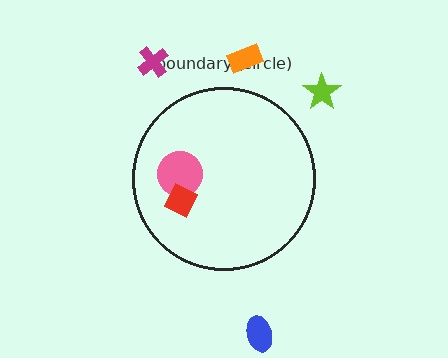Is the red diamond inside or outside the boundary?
Inside.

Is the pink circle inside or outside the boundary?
Inside.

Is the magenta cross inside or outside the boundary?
Outside.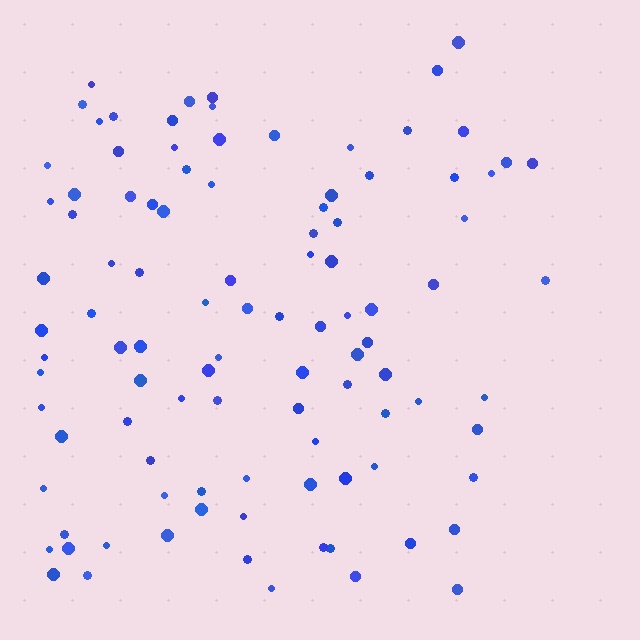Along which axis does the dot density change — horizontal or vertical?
Horizontal.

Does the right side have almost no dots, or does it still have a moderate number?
Still a moderate number, just noticeably fewer than the left.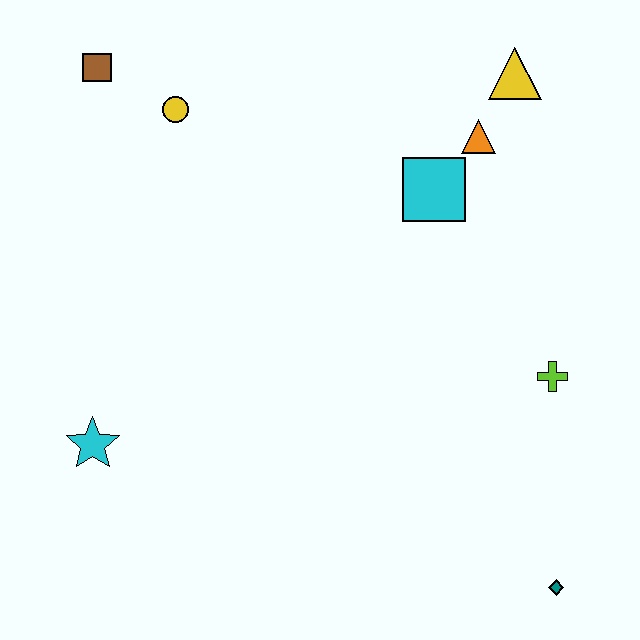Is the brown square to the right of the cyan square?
No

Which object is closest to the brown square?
The yellow circle is closest to the brown square.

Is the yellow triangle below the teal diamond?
No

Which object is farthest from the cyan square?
The cyan star is farthest from the cyan square.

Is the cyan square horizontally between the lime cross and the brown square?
Yes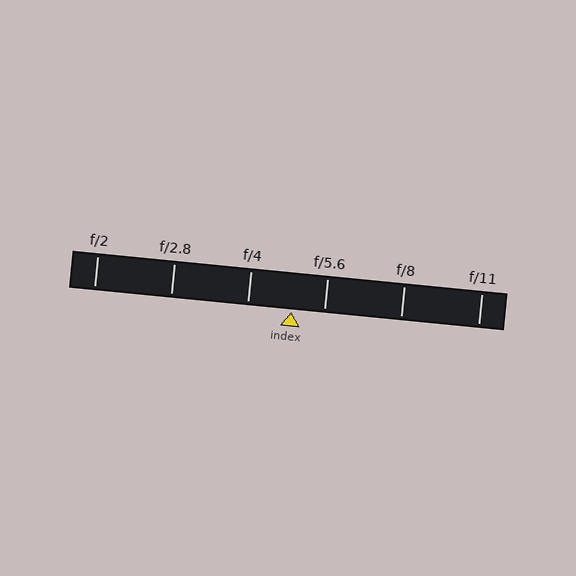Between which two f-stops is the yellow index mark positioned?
The index mark is between f/4 and f/5.6.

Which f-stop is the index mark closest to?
The index mark is closest to f/5.6.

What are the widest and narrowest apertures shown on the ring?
The widest aperture shown is f/2 and the narrowest is f/11.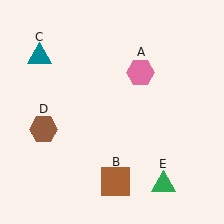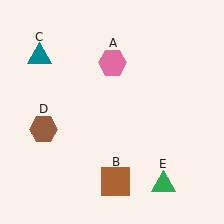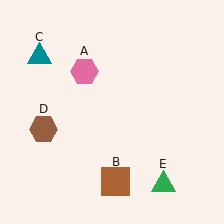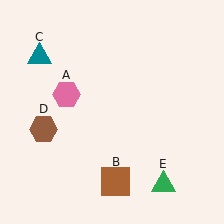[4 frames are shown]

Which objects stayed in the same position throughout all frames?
Brown square (object B) and teal triangle (object C) and brown hexagon (object D) and green triangle (object E) remained stationary.